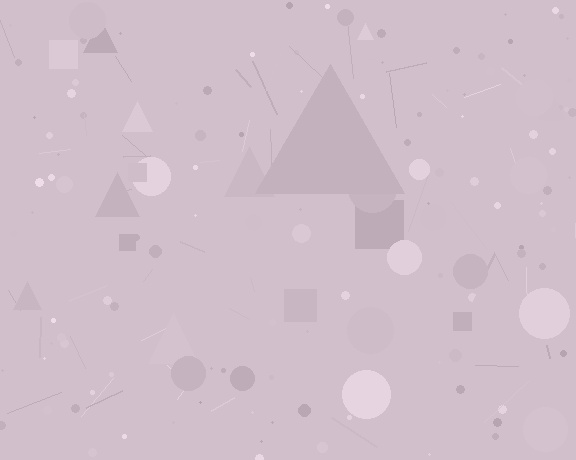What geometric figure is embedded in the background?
A triangle is embedded in the background.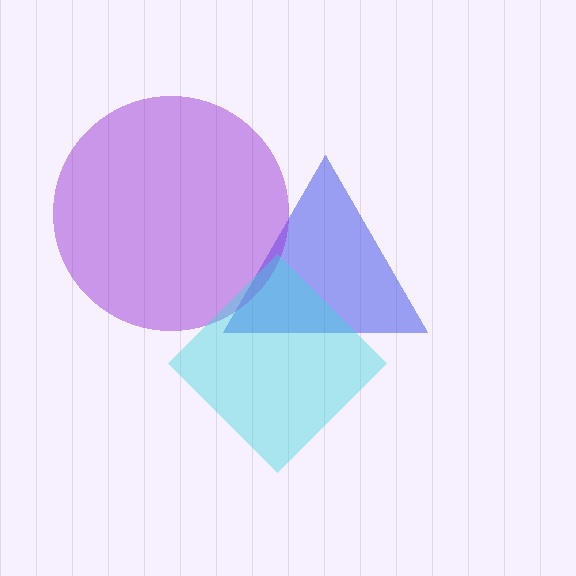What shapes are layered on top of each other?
The layered shapes are: a blue triangle, a purple circle, a cyan diamond.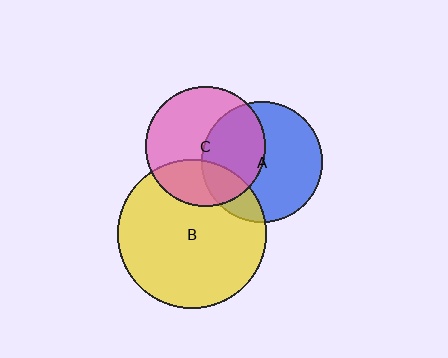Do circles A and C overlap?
Yes.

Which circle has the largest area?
Circle B (yellow).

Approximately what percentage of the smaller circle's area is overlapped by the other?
Approximately 40%.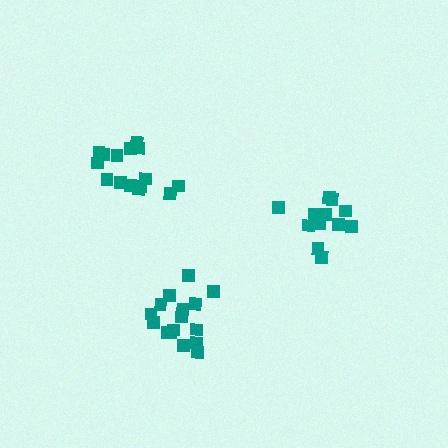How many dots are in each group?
Group 1: 16 dots, Group 2: 16 dots, Group 3: 12 dots (44 total).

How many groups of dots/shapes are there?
There are 3 groups.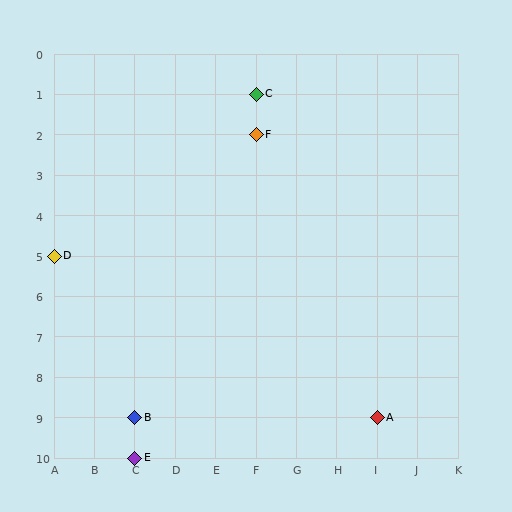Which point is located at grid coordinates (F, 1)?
Point C is at (F, 1).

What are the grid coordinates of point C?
Point C is at grid coordinates (F, 1).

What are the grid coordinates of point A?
Point A is at grid coordinates (I, 9).